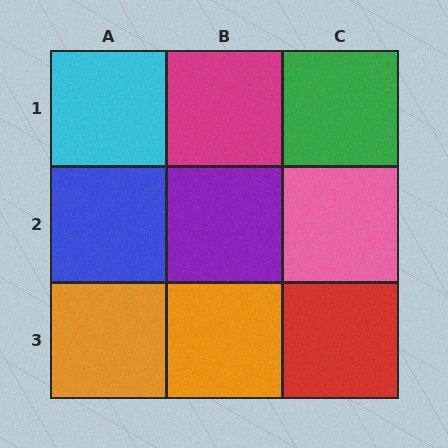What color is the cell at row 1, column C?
Green.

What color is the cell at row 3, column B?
Orange.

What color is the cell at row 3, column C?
Red.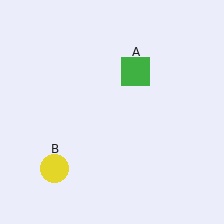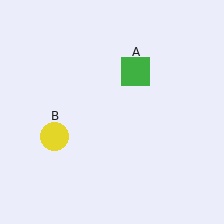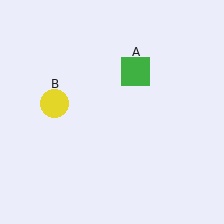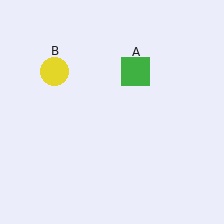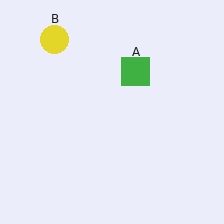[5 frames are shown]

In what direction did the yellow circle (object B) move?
The yellow circle (object B) moved up.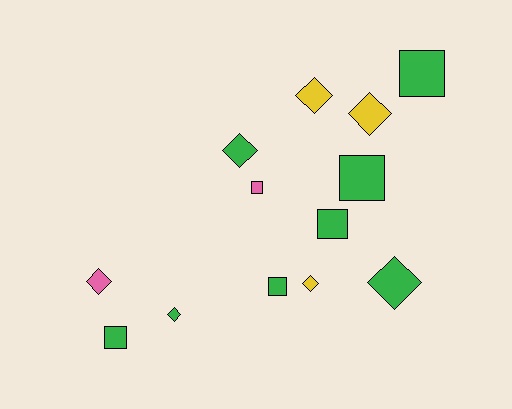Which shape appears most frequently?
Diamond, with 7 objects.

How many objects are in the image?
There are 13 objects.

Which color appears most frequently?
Green, with 8 objects.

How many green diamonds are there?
There are 3 green diamonds.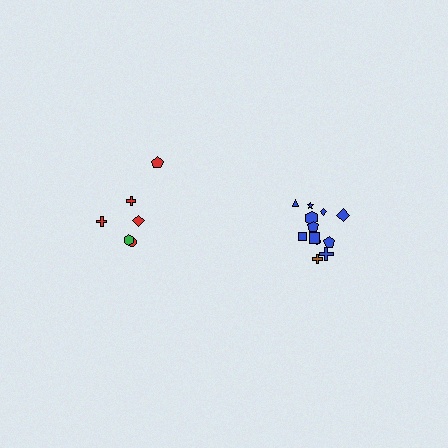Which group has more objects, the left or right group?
The right group.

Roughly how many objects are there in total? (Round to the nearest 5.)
Roughly 20 objects in total.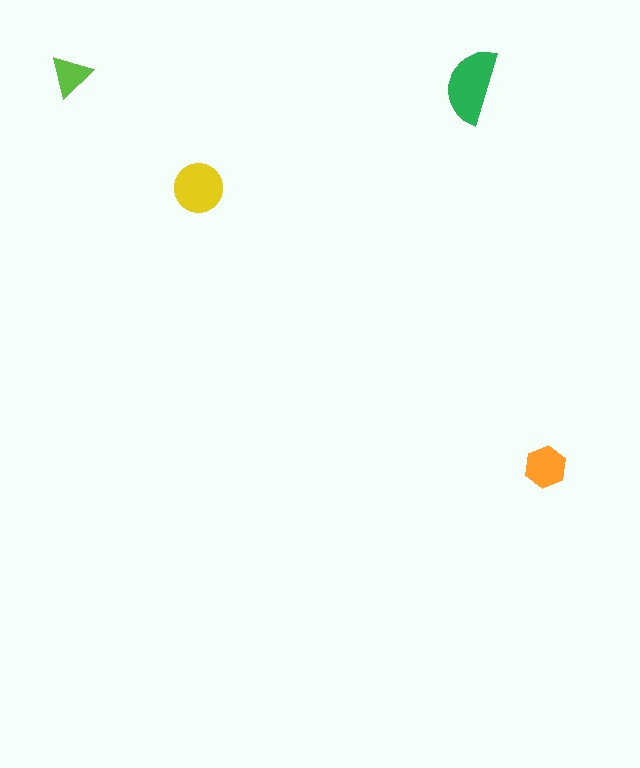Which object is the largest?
The green semicircle.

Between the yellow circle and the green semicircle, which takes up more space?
The green semicircle.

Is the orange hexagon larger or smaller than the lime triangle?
Larger.